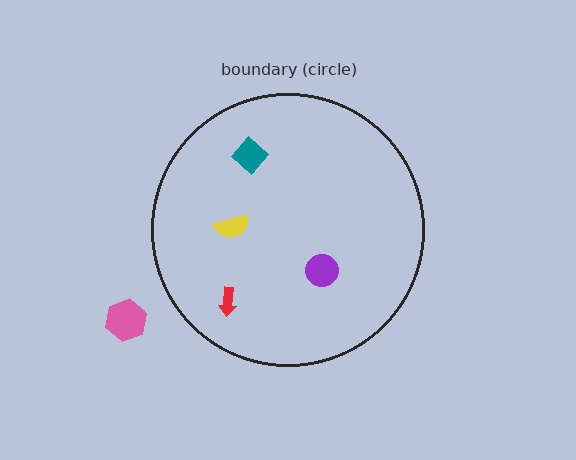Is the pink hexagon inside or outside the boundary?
Outside.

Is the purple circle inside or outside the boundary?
Inside.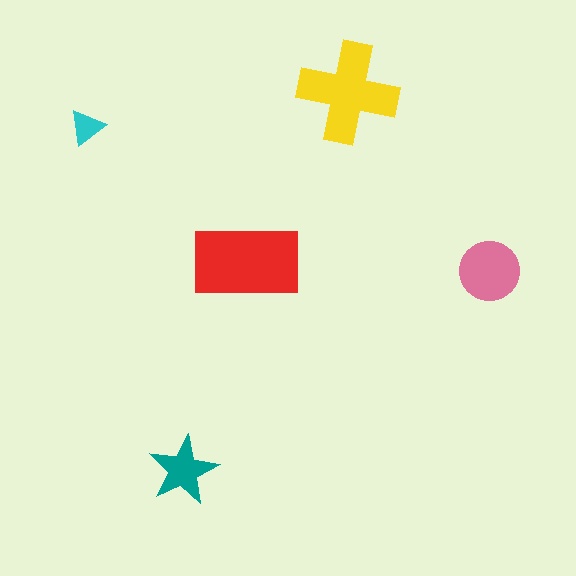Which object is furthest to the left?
The cyan triangle is leftmost.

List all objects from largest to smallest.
The red rectangle, the yellow cross, the pink circle, the teal star, the cyan triangle.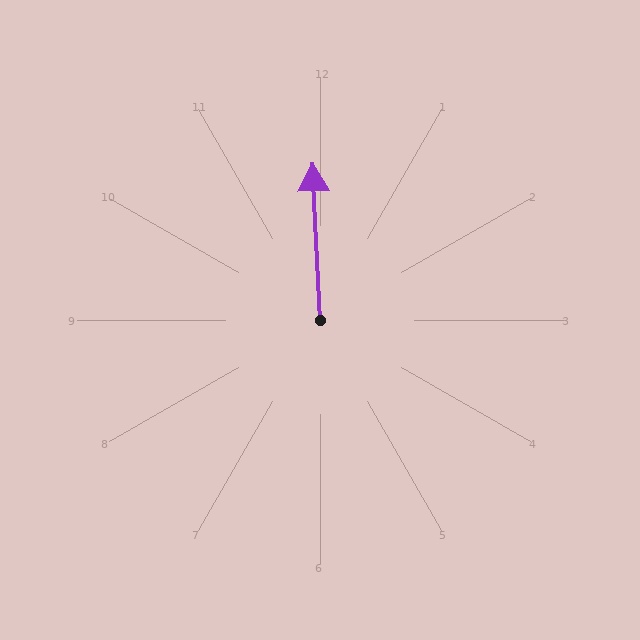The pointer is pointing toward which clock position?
Roughly 12 o'clock.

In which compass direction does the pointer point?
North.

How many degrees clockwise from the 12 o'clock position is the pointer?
Approximately 357 degrees.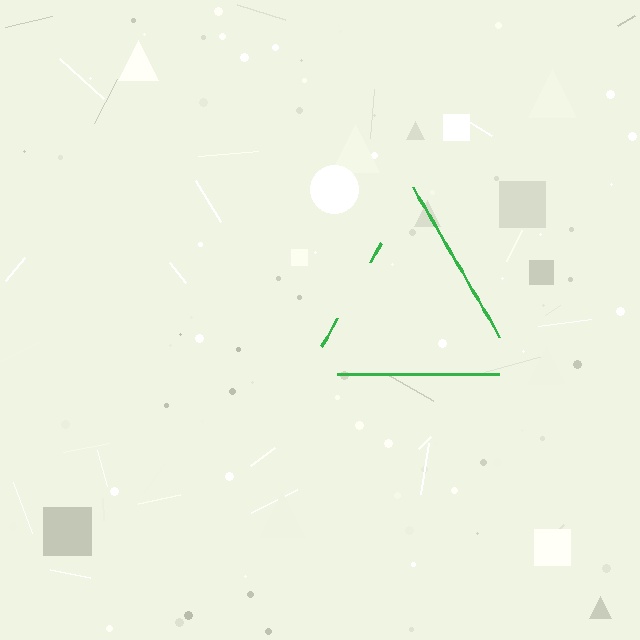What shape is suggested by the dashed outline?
The dashed outline suggests a triangle.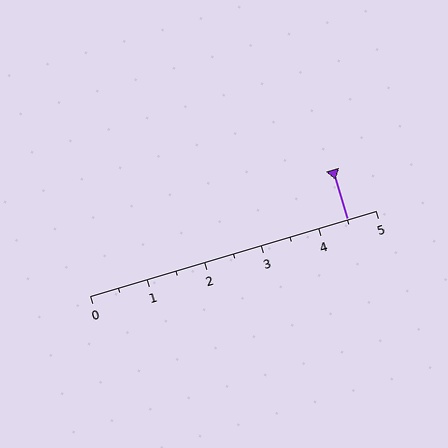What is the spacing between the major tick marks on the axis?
The major ticks are spaced 1 apart.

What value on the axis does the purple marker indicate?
The marker indicates approximately 4.5.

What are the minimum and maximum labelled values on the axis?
The axis runs from 0 to 5.